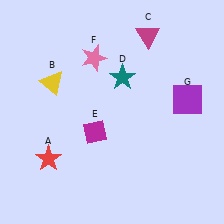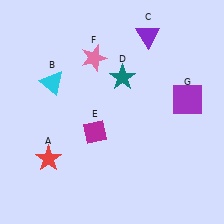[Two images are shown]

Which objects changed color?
B changed from yellow to cyan. C changed from magenta to purple.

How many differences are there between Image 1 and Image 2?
There are 2 differences between the two images.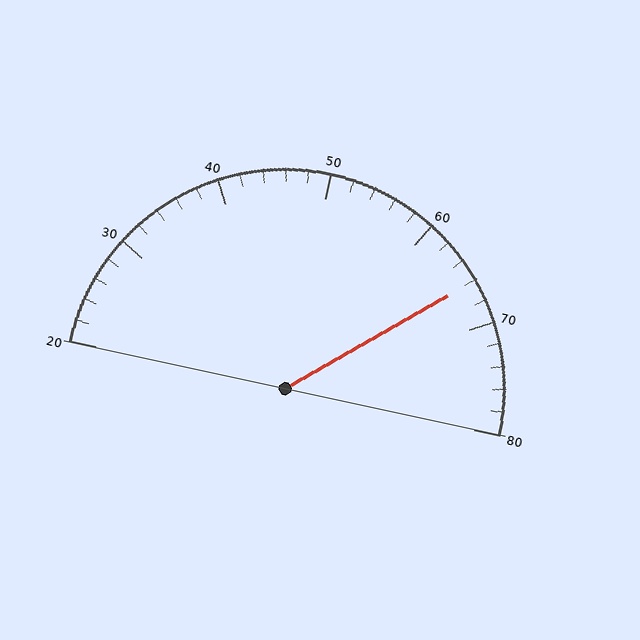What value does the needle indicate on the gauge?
The needle indicates approximately 66.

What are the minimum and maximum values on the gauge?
The gauge ranges from 20 to 80.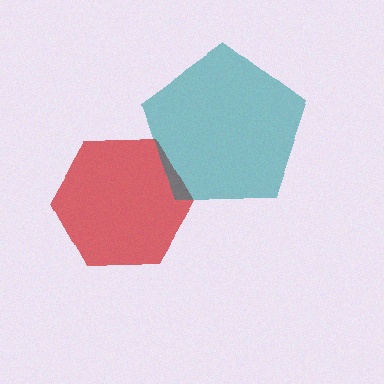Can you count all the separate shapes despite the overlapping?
Yes, there are 2 separate shapes.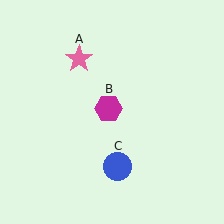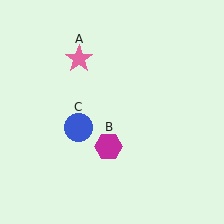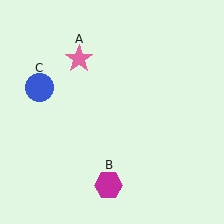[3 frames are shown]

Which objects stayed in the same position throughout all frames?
Pink star (object A) remained stationary.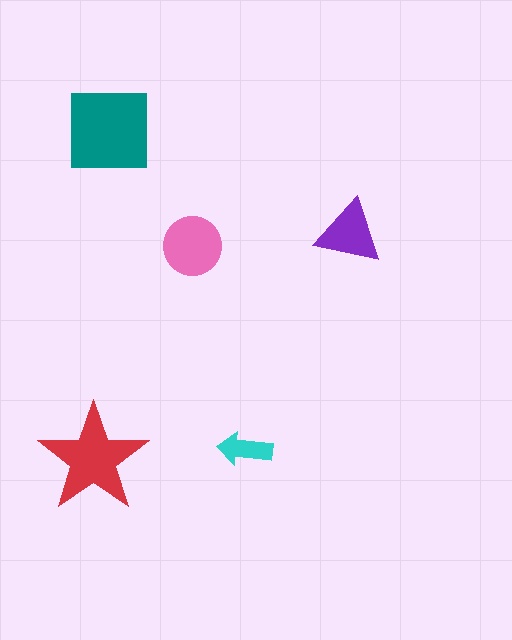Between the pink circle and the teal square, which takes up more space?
The teal square.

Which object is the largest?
The teal square.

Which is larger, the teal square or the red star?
The teal square.